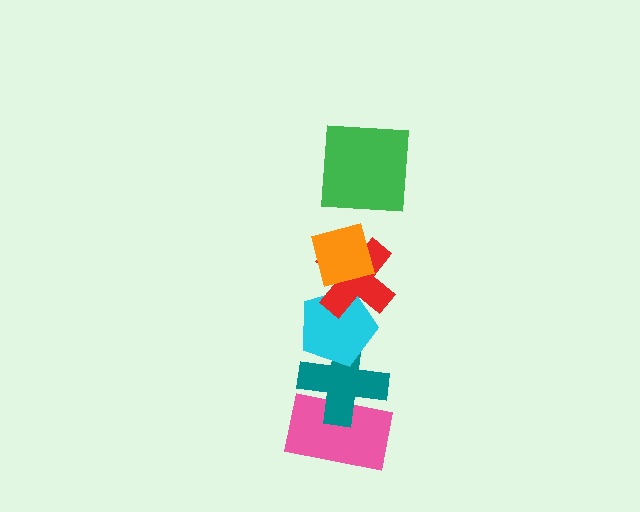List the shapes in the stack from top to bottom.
From top to bottom: the green square, the orange diamond, the red cross, the cyan pentagon, the teal cross, the pink rectangle.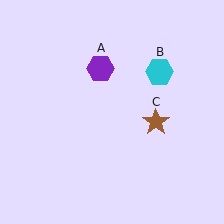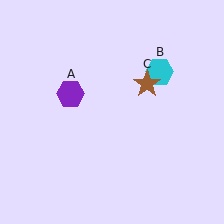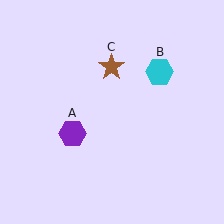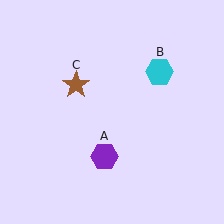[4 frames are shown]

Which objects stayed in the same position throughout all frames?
Cyan hexagon (object B) remained stationary.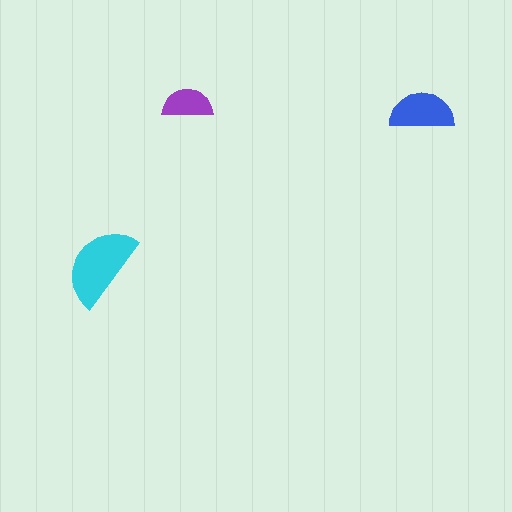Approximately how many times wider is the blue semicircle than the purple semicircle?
About 1.5 times wider.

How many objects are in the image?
There are 3 objects in the image.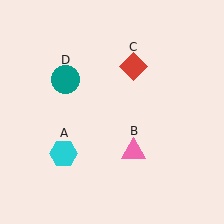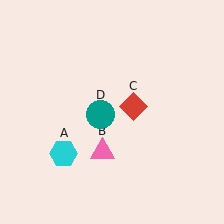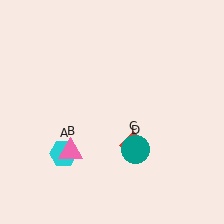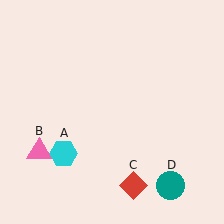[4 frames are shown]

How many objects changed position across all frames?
3 objects changed position: pink triangle (object B), red diamond (object C), teal circle (object D).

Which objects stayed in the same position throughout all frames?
Cyan hexagon (object A) remained stationary.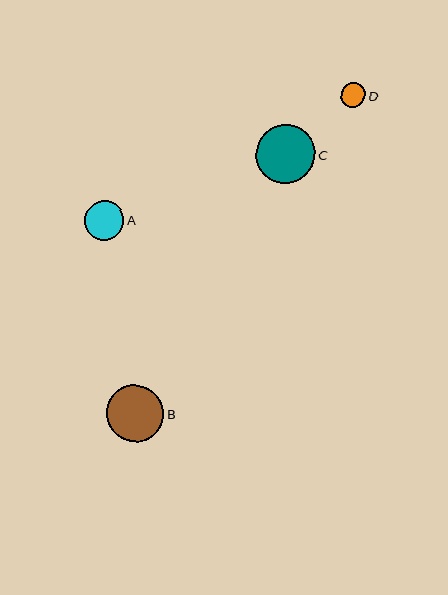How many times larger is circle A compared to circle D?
Circle A is approximately 1.6 times the size of circle D.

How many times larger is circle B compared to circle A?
Circle B is approximately 1.4 times the size of circle A.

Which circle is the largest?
Circle C is the largest with a size of approximately 59 pixels.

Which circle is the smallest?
Circle D is the smallest with a size of approximately 25 pixels.